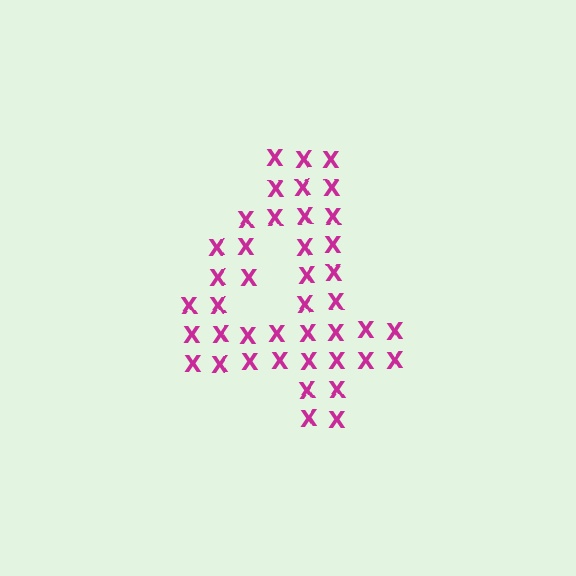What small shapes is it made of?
It is made of small letter X's.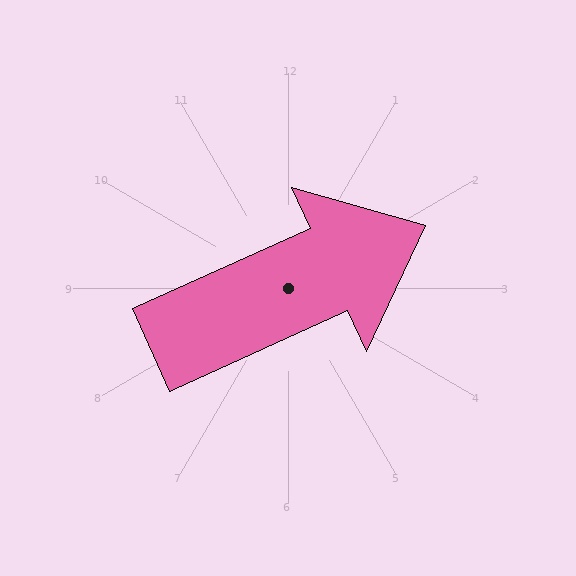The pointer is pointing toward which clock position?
Roughly 2 o'clock.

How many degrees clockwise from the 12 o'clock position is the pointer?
Approximately 66 degrees.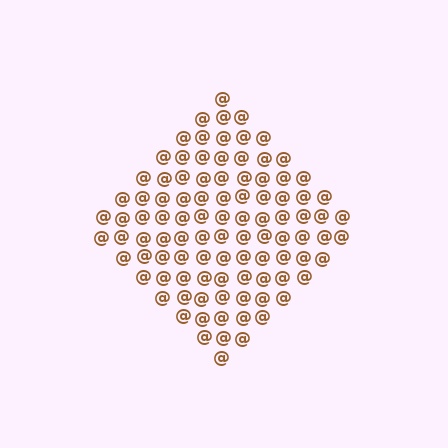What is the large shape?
The large shape is a diamond.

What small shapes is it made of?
It is made of small at signs.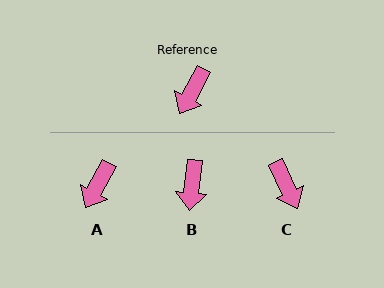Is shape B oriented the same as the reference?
No, it is off by about 22 degrees.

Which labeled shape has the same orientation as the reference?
A.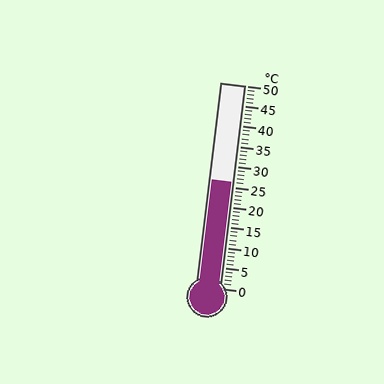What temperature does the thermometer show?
The thermometer shows approximately 26°C.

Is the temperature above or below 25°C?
The temperature is above 25°C.